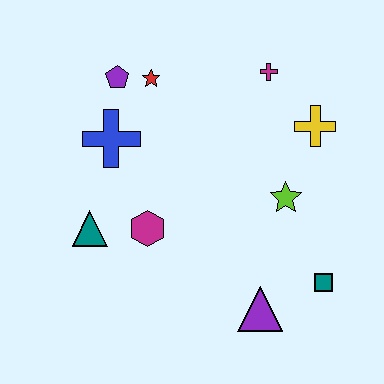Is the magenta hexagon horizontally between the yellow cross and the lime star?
No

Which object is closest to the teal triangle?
The magenta hexagon is closest to the teal triangle.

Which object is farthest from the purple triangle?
The purple pentagon is farthest from the purple triangle.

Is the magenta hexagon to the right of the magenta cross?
No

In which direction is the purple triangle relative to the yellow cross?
The purple triangle is below the yellow cross.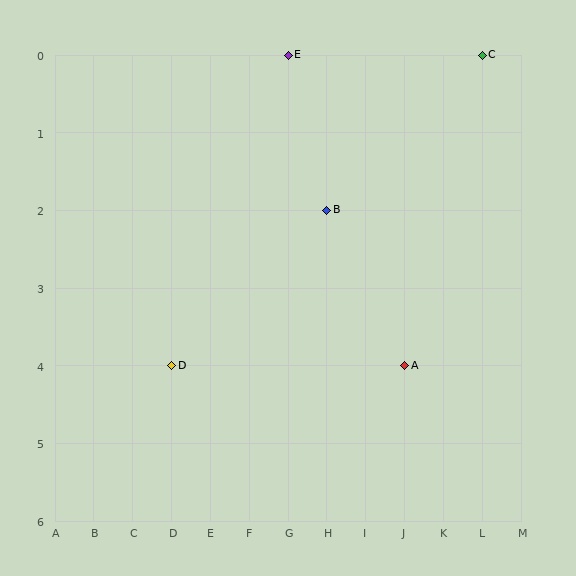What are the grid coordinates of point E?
Point E is at grid coordinates (G, 0).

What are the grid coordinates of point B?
Point B is at grid coordinates (H, 2).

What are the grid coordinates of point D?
Point D is at grid coordinates (D, 4).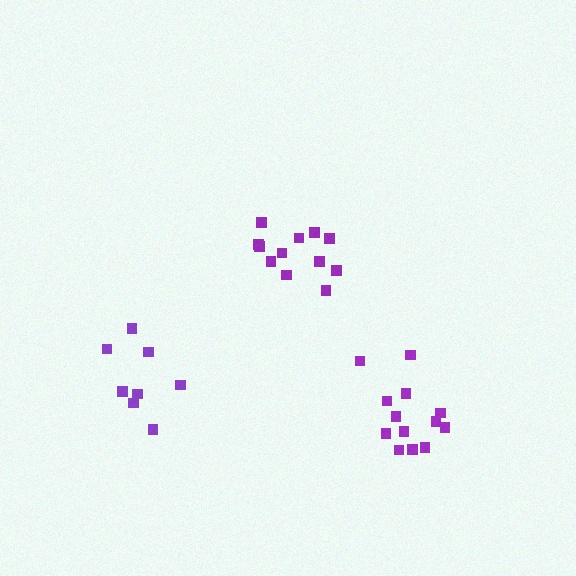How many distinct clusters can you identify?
There are 3 distinct clusters.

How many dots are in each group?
Group 1: 8 dots, Group 2: 12 dots, Group 3: 13 dots (33 total).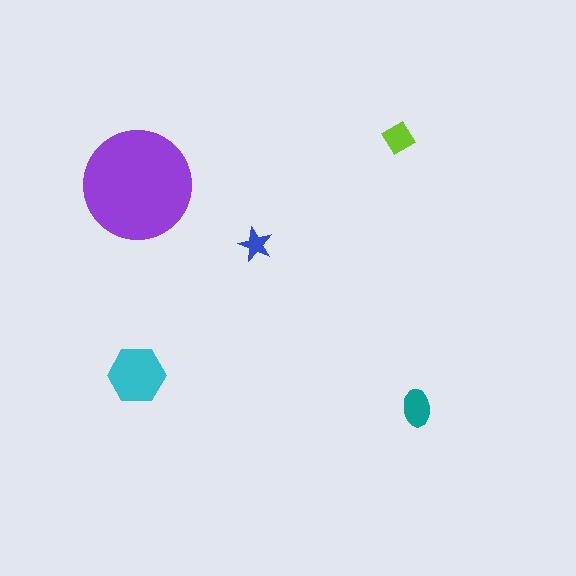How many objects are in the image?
There are 5 objects in the image.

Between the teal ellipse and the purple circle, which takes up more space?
The purple circle.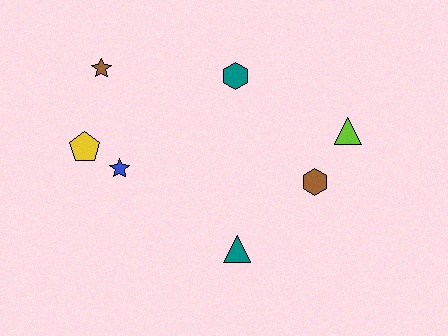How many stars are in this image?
There are 2 stars.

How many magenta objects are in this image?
There are no magenta objects.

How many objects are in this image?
There are 7 objects.